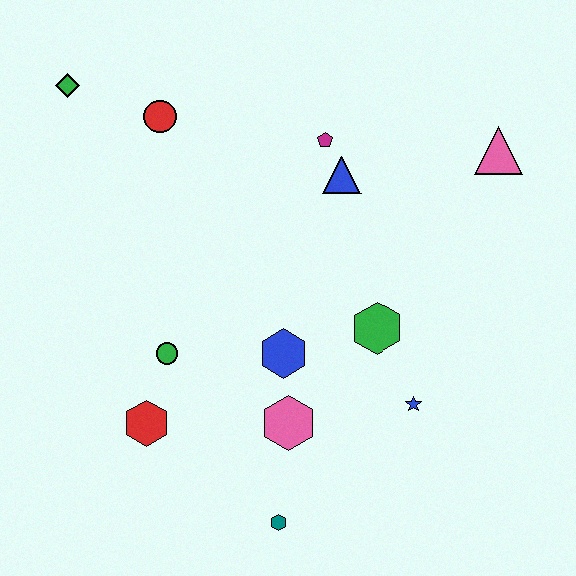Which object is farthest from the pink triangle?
The red hexagon is farthest from the pink triangle.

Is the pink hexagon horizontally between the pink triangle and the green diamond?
Yes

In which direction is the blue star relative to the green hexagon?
The blue star is below the green hexagon.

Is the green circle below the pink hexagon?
No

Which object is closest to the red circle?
The green diamond is closest to the red circle.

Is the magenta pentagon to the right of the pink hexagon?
Yes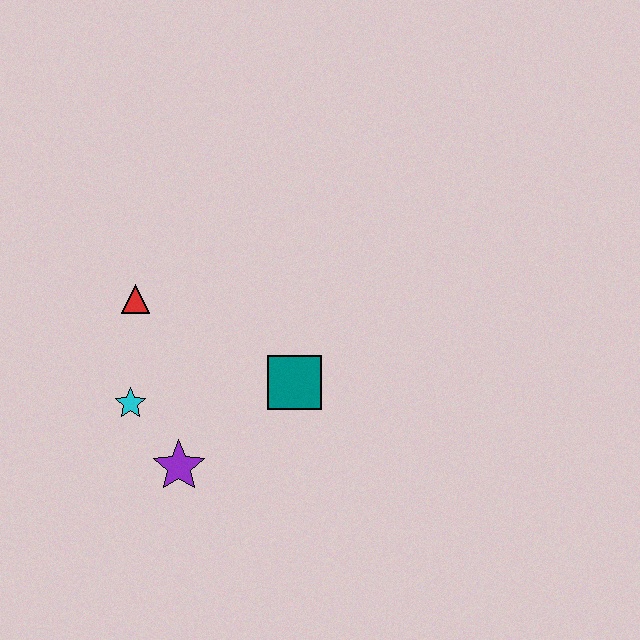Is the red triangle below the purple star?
No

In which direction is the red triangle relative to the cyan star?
The red triangle is above the cyan star.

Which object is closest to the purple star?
The cyan star is closest to the purple star.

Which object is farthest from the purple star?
The red triangle is farthest from the purple star.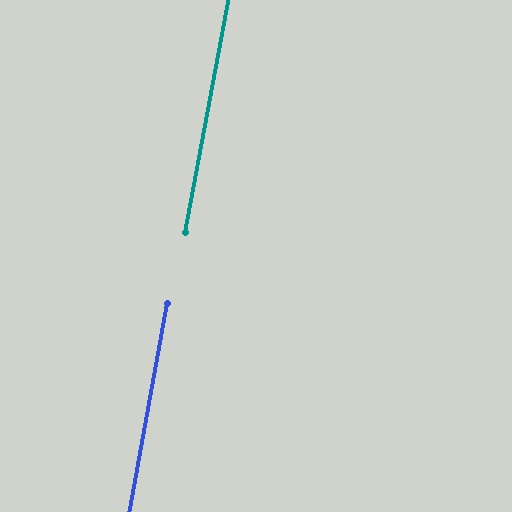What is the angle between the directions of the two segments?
Approximately 0 degrees.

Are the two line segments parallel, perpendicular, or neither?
Parallel — their directions differ by only 0.5°.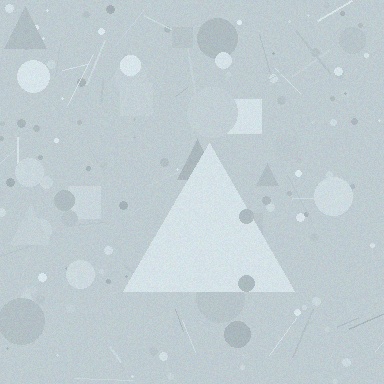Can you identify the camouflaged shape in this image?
The camouflaged shape is a triangle.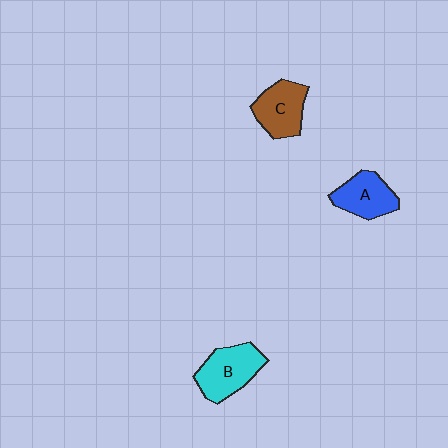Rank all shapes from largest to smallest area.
From largest to smallest: B (cyan), C (brown), A (blue).